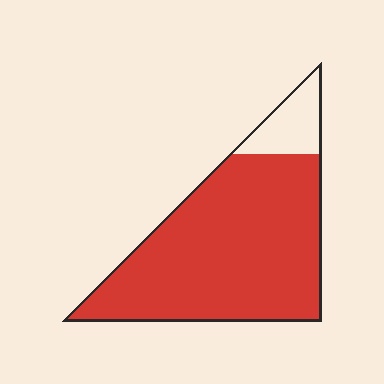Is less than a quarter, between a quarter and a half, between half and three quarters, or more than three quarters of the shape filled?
More than three quarters.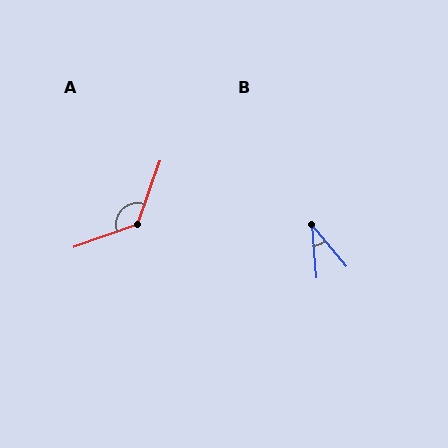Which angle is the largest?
A, at approximately 129 degrees.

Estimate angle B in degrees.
Approximately 36 degrees.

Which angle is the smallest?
B, at approximately 36 degrees.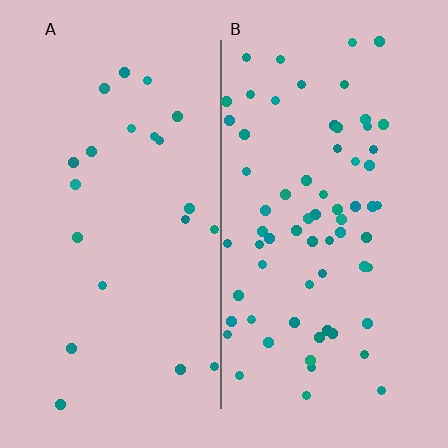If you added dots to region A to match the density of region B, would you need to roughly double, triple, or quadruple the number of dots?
Approximately triple.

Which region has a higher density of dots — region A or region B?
B (the right).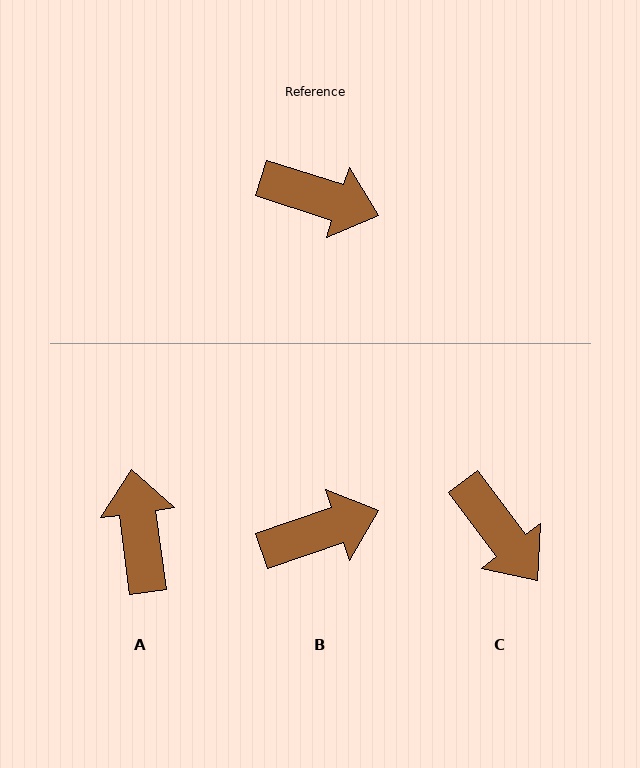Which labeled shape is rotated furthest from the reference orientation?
A, about 115 degrees away.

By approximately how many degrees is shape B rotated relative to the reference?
Approximately 37 degrees counter-clockwise.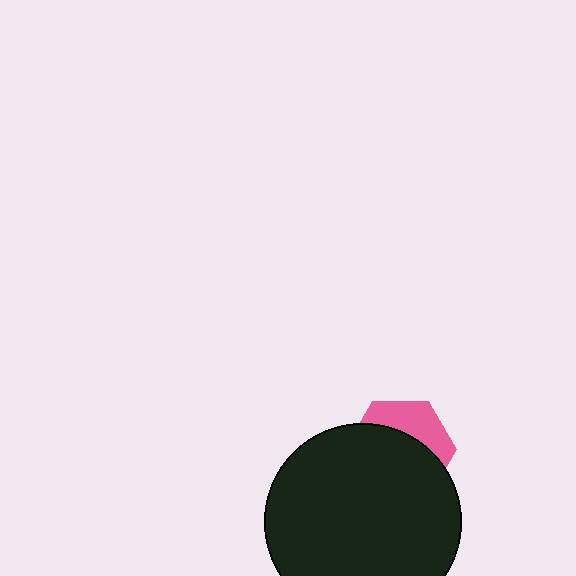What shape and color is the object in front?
The object in front is a black circle.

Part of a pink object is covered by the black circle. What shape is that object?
It is a hexagon.